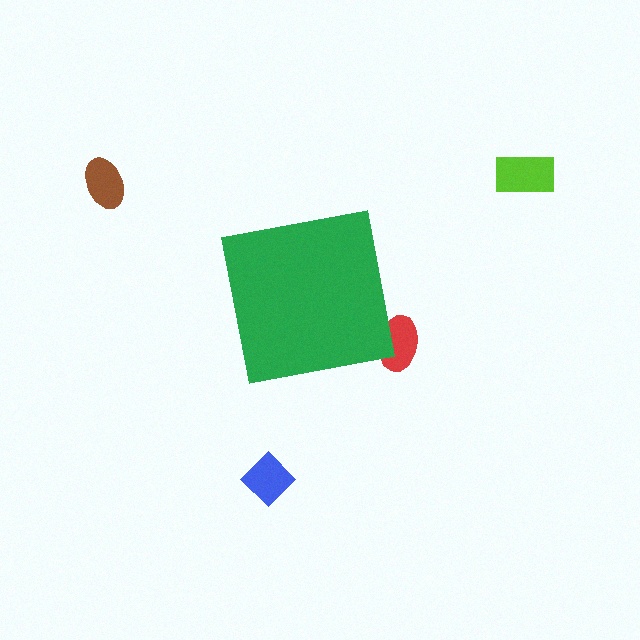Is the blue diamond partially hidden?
No, the blue diamond is fully visible.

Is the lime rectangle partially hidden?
No, the lime rectangle is fully visible.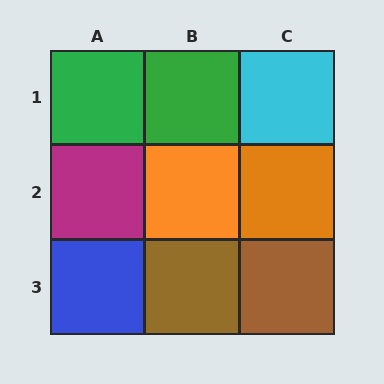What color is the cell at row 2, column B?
Orange.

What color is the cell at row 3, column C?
Brown.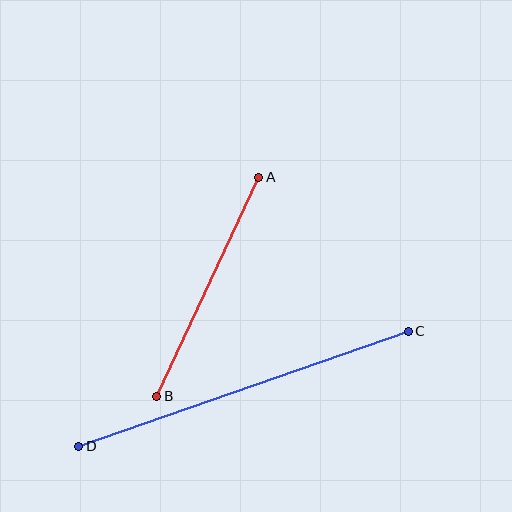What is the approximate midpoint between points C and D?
The midpoint is at approximately (244, 389) pixels.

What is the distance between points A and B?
The distance is approximately 242 pixels.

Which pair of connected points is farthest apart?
Points C and D are farthest apart.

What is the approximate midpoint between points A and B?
The midpoint is at approximately (208, 287) pixels.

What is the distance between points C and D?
The distance is approximately 349 pixels.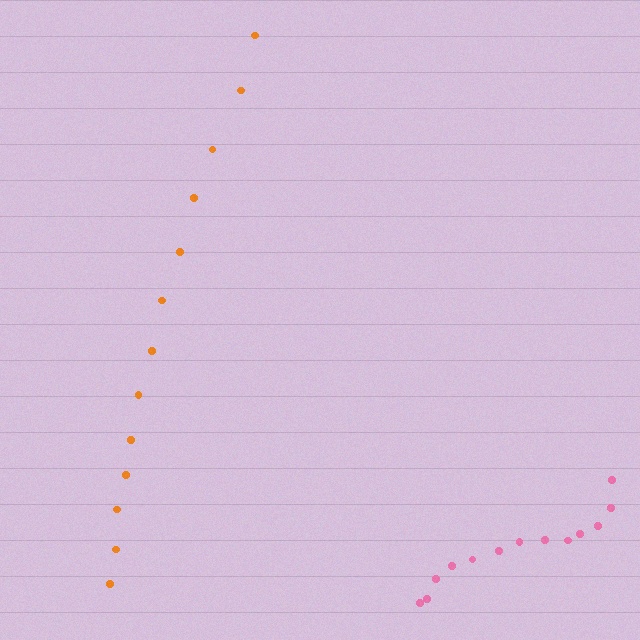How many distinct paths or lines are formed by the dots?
There are 2 distinct paths.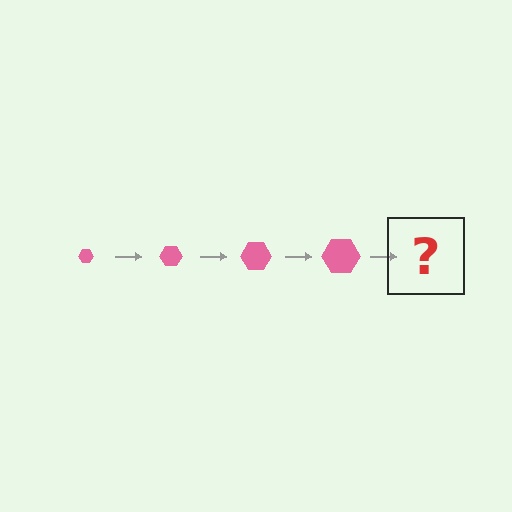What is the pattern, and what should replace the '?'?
The pattern is that the hexagon gets progressively larger each step. The '?' should be a pink hexagon, larger than the previous one.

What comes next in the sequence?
The next element should be a pink hexagon, larger than the previous one.